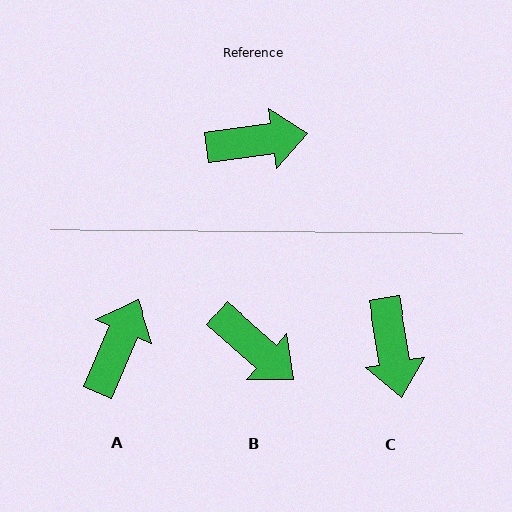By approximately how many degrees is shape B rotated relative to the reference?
Approximately 49 degrees clockwise.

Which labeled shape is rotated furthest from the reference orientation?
C, about 88 degrees away.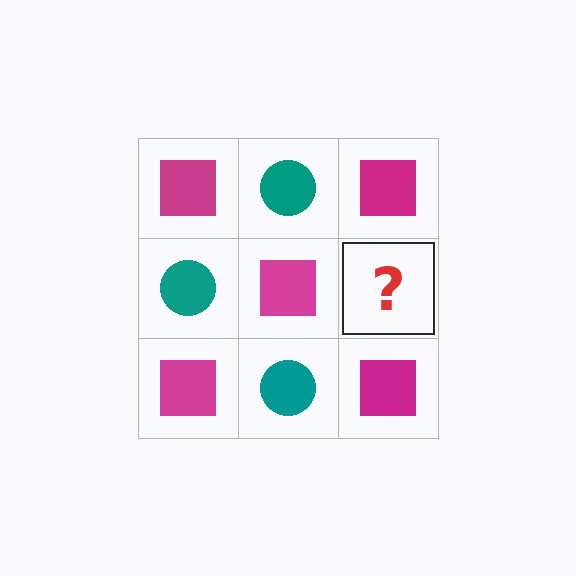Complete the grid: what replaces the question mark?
The question mark should be replaced with a teal circle.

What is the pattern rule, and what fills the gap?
The rule is that it alternates magenta square and teal circle in a checkerboard pattern. The gap should be filled with a teal circle.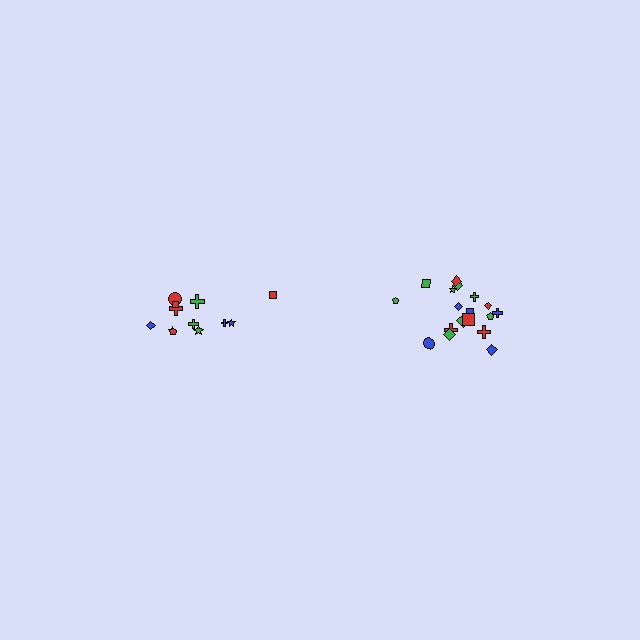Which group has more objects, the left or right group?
The right group.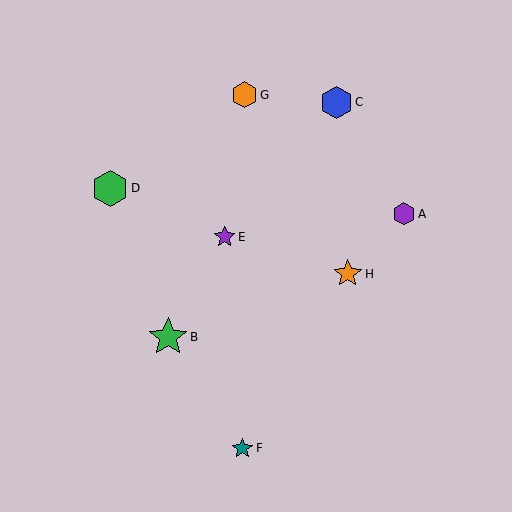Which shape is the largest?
The green star (labeled B) is the largest.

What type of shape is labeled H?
Shape H is an orange star.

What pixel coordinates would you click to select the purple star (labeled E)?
Click at (225, 237) to select the purple star E.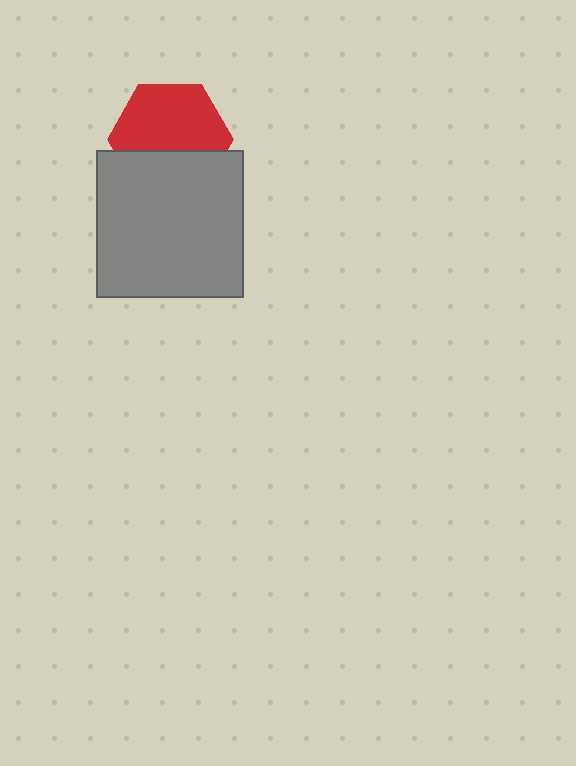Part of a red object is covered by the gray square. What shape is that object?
It is a hexagon.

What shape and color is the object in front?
The object in front is a gray square.